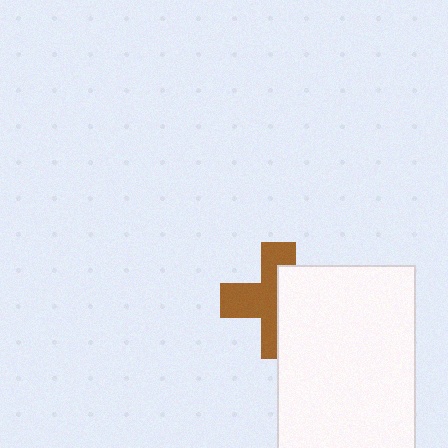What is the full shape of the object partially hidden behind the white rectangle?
The partially hidden object is a brown cross.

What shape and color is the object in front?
The object in front is a white rectangle.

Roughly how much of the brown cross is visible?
About half of it is visible (roughly 55%).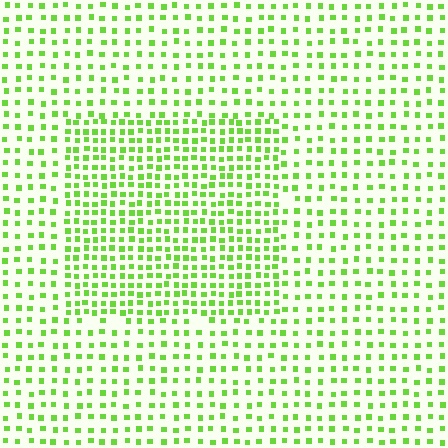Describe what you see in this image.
The image contains small lime elements arranged at two different densities. A rectangle-shaped region is visible where the elements are more densely packed than the surrounding area.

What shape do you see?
I see a rectangle.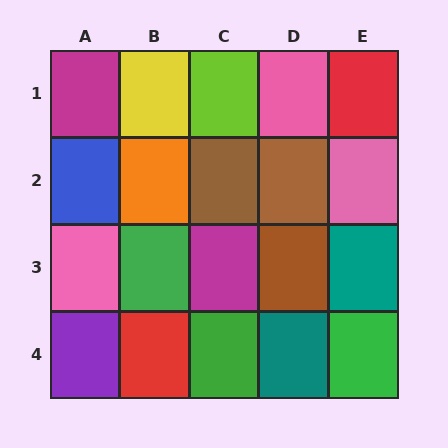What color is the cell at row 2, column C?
Brown.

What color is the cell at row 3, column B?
Green.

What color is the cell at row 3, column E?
Teal.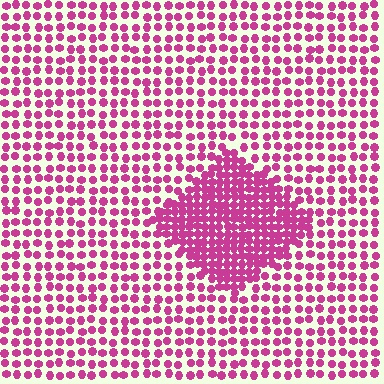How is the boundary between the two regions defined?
The boundary is defined by a change in element density (approximately 2.1x ratio). All elements are the same color, size, and shape.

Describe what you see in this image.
The image contains small magenta elements arranged at two different densities. A diamond-shaped region is visible where the elements are more densely packed than the surrounding area.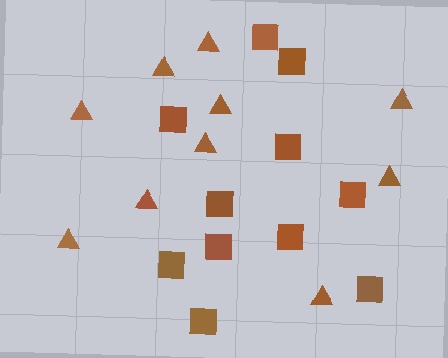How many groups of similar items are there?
There are 2 groups: one group of squares (11) and one group of triangles (10).